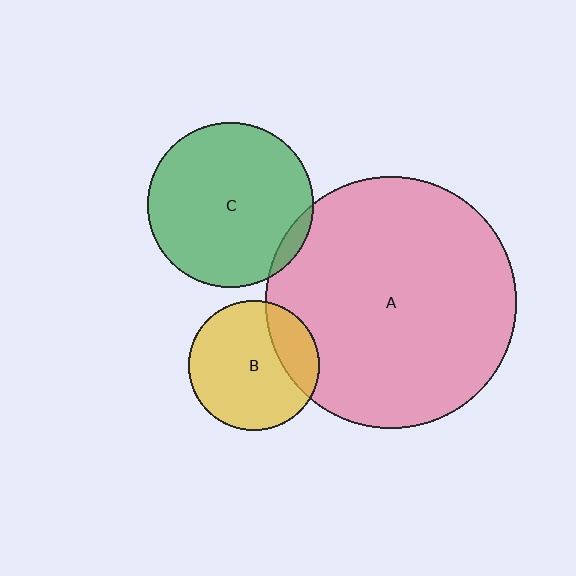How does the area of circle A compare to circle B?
Approximately 3.7 times.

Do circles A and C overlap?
Yes.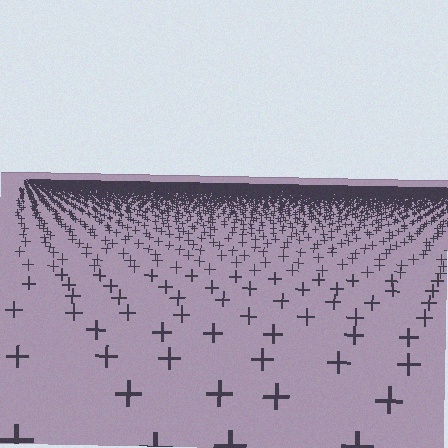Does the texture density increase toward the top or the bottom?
Density increases toward the top.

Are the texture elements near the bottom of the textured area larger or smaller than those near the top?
Larger. Near the bottom, elements are closer to the viewer and appear at a bigger on-screen size.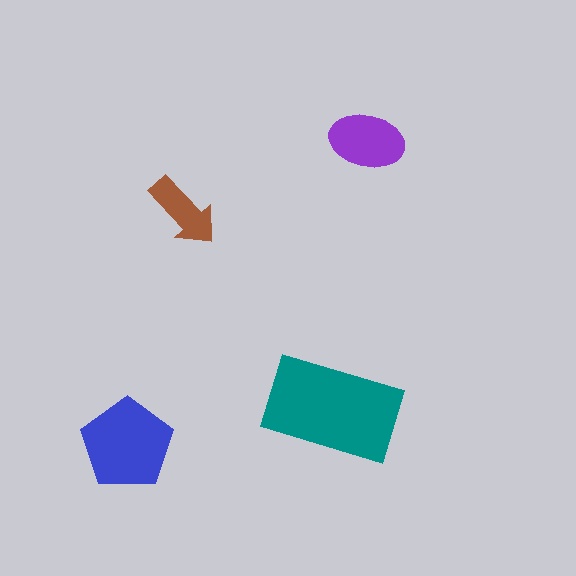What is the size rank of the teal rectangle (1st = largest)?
1st.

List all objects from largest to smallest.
The teal rectangle, the blue pentagon, the purple ellipse, the brown arrow.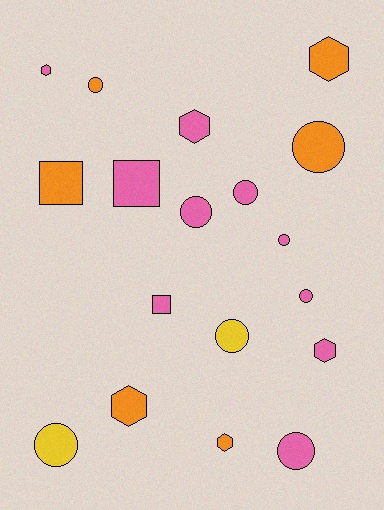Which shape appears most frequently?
Circle, with 9 objects.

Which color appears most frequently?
Pink, with 10 objects.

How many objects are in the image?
There are 18 objects.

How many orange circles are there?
There are 2 orange circles.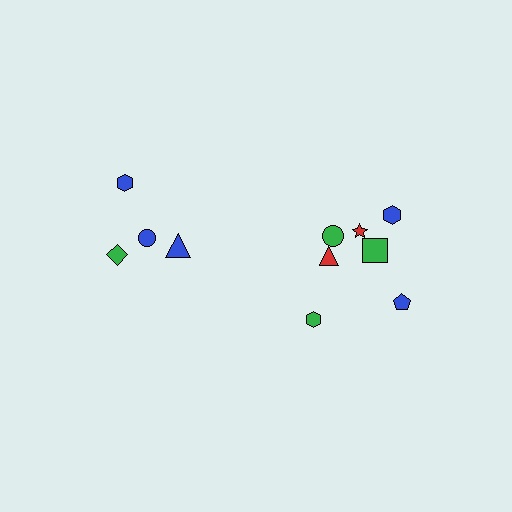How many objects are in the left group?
There are 4 objects.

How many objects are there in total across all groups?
There are 11 objects.